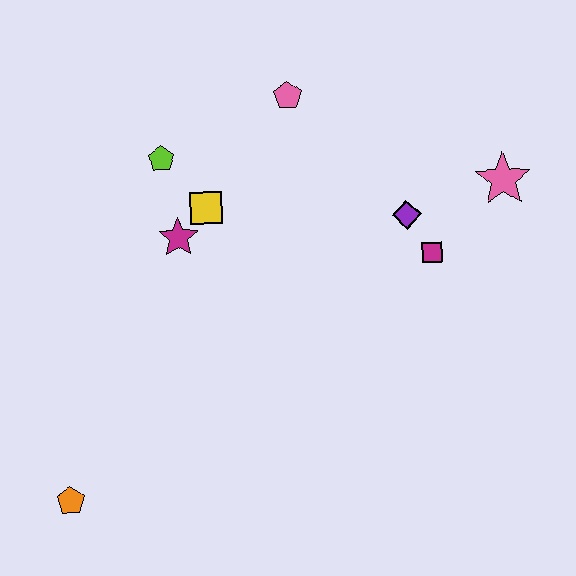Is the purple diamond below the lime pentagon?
Yes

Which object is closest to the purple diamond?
The magenta square is closest to the purple diamond.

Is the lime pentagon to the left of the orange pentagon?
No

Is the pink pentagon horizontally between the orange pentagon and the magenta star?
No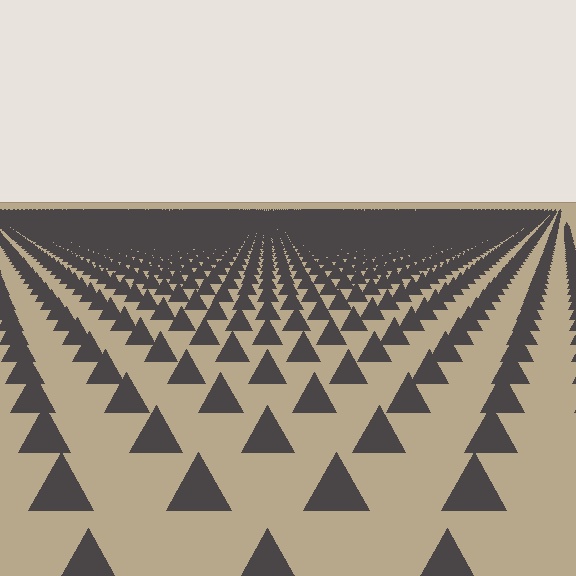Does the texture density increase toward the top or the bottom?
Density increases toward the top.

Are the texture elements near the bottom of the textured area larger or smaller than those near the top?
Larger. Near the bottom, elements are closer to the viewer and appear at a bigger on-screen size.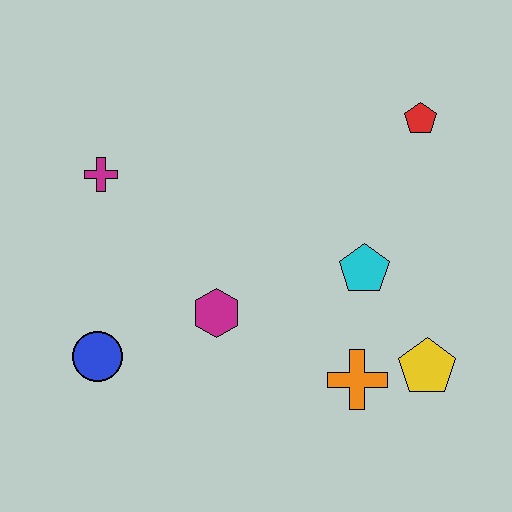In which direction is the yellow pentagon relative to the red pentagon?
The yellow pentagon is below the red pentagon.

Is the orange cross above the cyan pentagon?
No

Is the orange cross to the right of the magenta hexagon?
Yes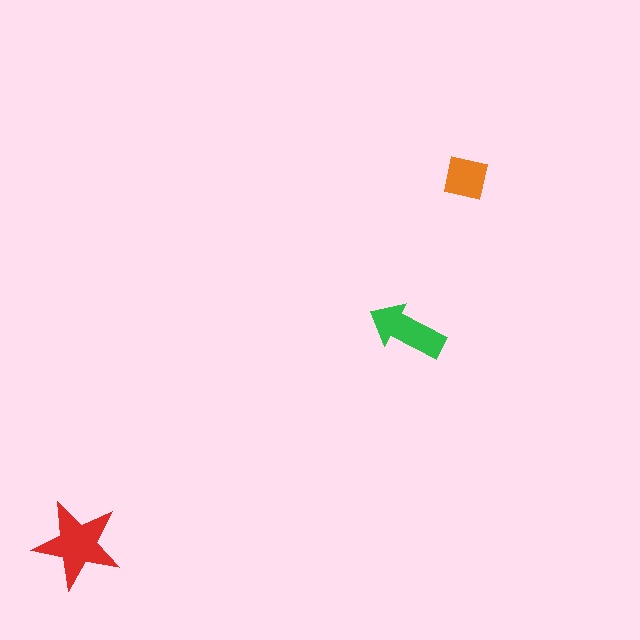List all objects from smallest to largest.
The orange square, the green arrow, the red star.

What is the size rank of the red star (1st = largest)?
1st.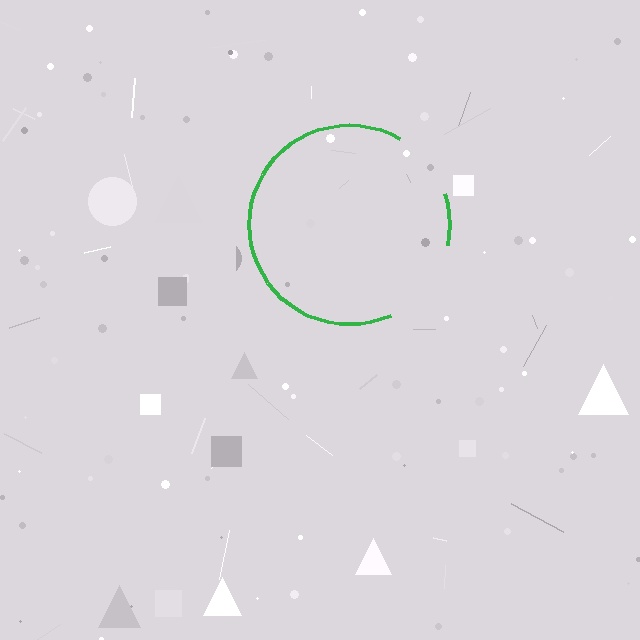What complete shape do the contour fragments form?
The contour fragments form a circle.